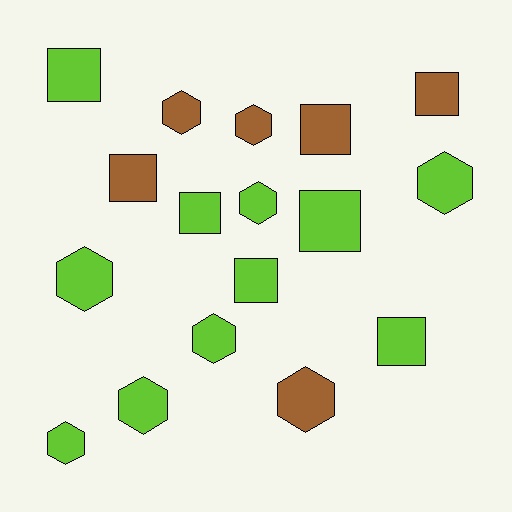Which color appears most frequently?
Lime, with 11 objects.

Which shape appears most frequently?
Hexagon, with 9 objects.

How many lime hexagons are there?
There are 6 lime hexagons.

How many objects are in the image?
There are 17 objects.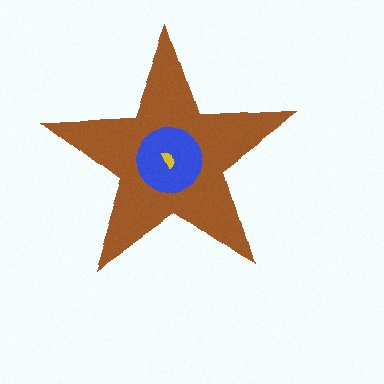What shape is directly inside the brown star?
The blue circle.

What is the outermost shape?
The brown star.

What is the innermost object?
The yellow semicircle.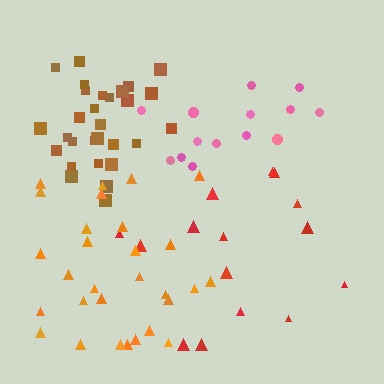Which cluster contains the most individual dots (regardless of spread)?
Brown (30).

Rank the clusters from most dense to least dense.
brown, pink, orange, red.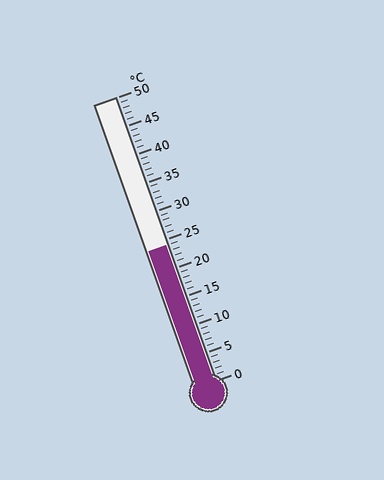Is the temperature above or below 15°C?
The temperature is above 15°C.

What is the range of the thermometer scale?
The thermometer scale ranges from 0°C to 50°C.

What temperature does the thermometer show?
The thermometer shows approximately 24°C.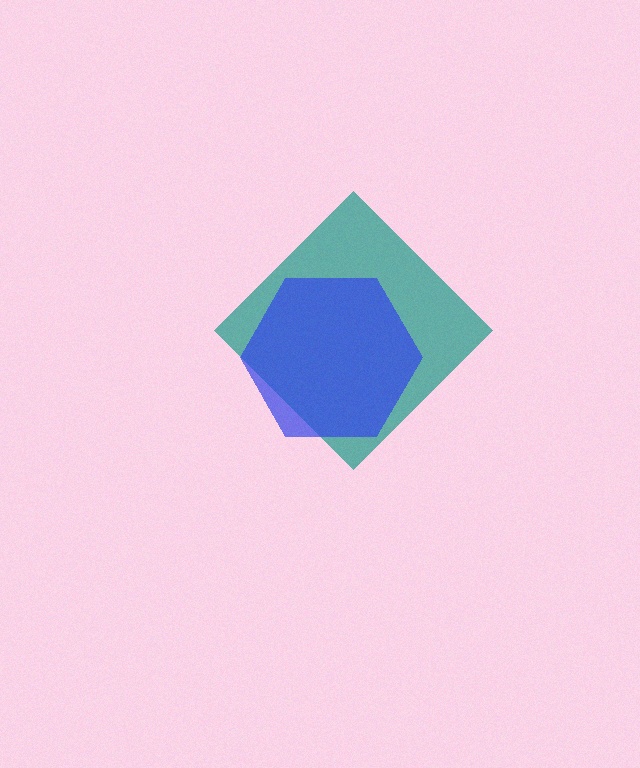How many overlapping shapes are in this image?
There are 2 overlapping shapes in the image.